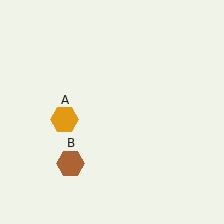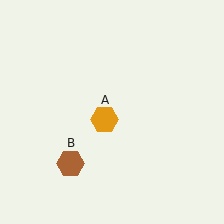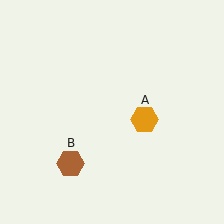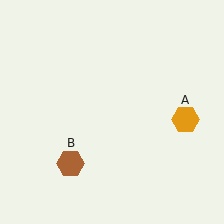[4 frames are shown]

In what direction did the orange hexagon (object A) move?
The orange hexagon (object A) moved right.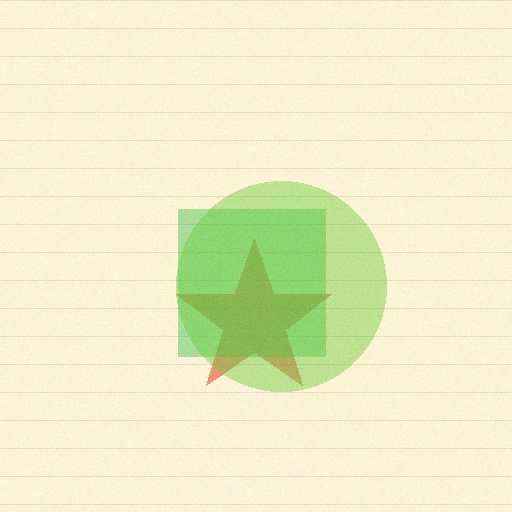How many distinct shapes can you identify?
There are 3 distinct shapes: a red star, a green square, a lime circle.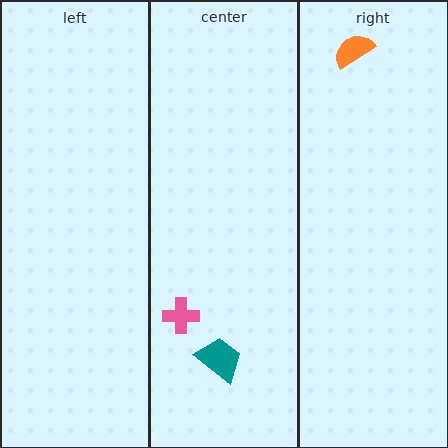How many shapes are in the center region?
2.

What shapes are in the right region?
The orange semicircle.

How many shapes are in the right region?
1.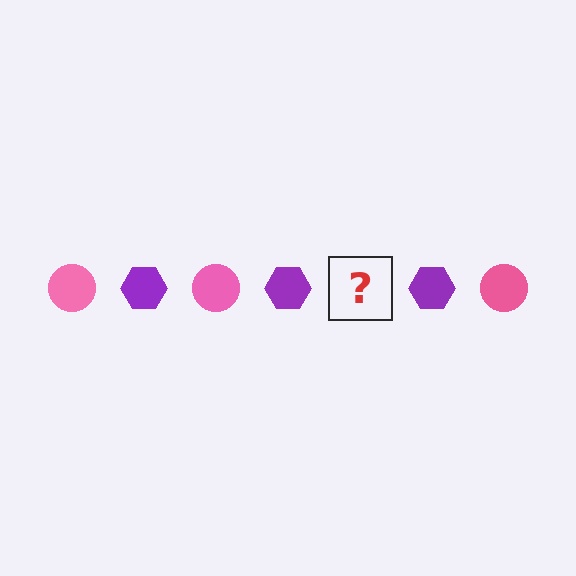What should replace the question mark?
The question mark should be replaced with a pink circle.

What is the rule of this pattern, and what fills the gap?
The rule is that the pattern alternates between pink circle and purple hexagon. The gap should be filled with a pink circle.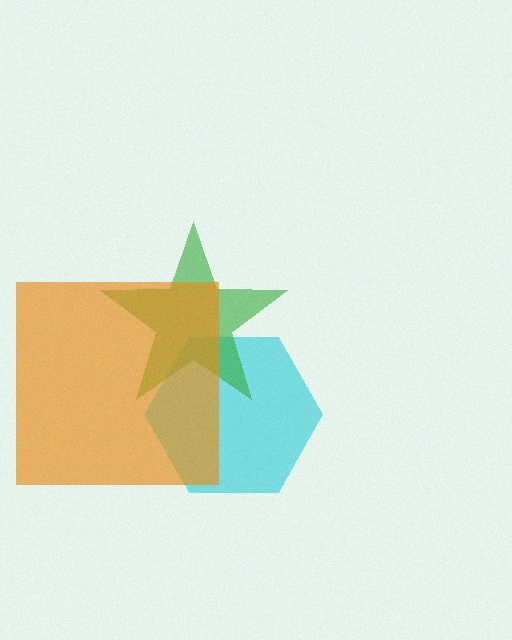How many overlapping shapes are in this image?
There are 3 overlapping shapes in the image.